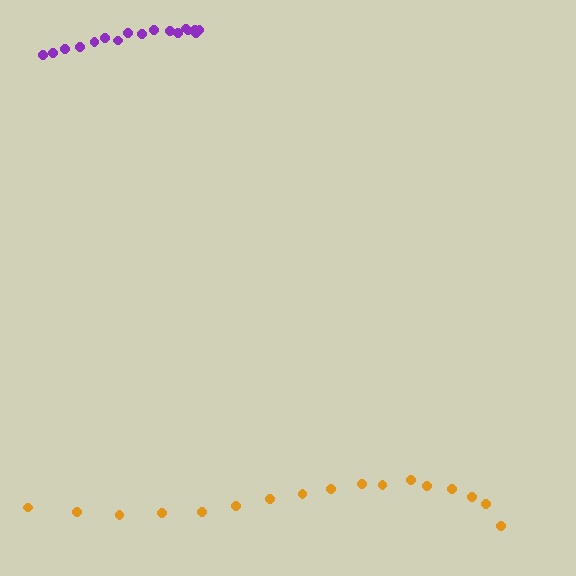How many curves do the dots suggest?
There are 2 distinct paths.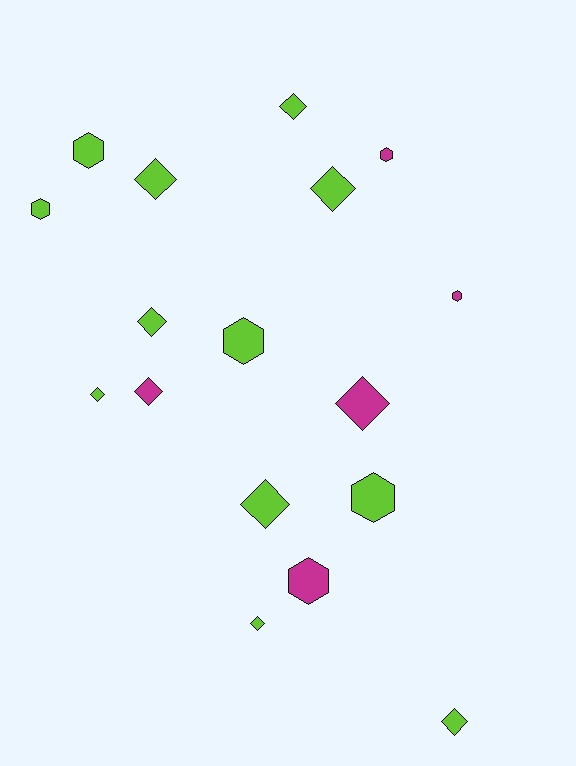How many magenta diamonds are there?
There are 2 magenta diamonds.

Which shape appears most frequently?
Diamond, with 10 objects.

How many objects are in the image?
There are 17 objects.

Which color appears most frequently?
Lime, with 12 objects.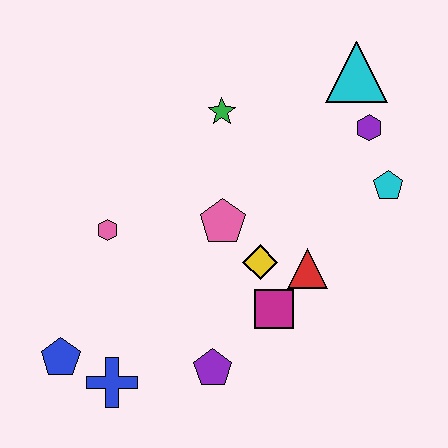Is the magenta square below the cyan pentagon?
Yes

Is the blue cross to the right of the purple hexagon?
No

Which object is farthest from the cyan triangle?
The blue pentagon is farthest from the cyan triangle.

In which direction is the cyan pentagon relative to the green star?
The cyan pentagon is to the right of the green star.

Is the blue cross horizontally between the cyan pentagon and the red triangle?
No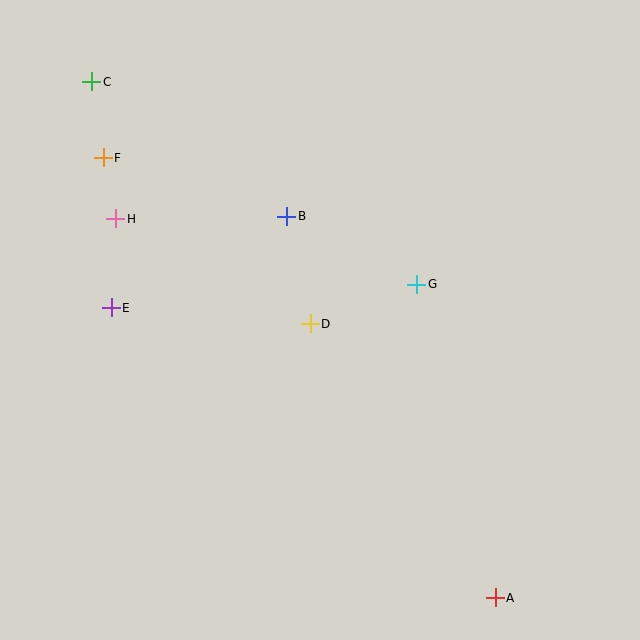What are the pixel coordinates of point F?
Point F is at (103, 158).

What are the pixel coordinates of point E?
Point E is at (111, 308).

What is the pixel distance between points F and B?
The distance between F and B is 193 pixels.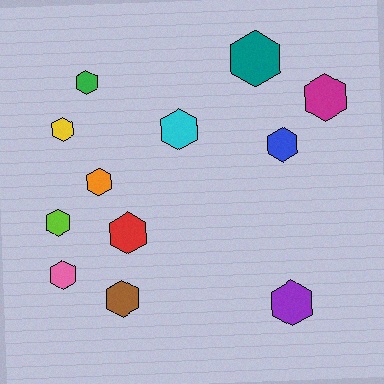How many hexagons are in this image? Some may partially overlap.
There are 12 hexagons.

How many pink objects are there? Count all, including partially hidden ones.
There is 1 pink object.